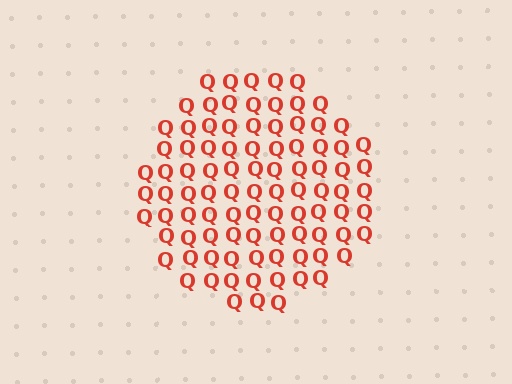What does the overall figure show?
The overall figure shows a circle.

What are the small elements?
The small elements are letter Q's.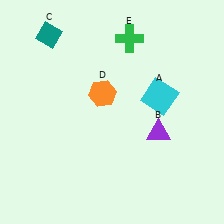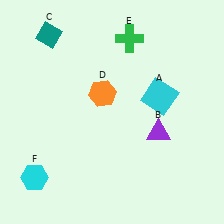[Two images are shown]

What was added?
A cyan hexagon (F) was added in Image 2.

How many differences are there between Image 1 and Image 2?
There is 1 difference between the two images.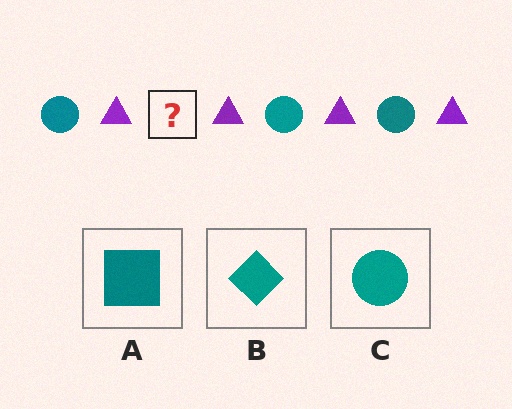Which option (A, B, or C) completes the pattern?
C.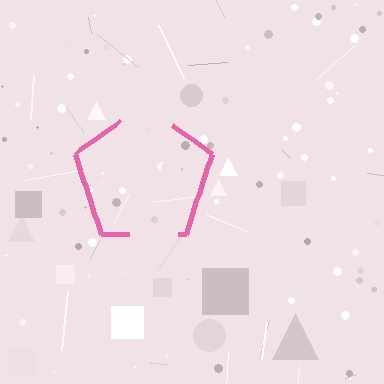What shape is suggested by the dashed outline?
The dashed outline suggests a pentagon.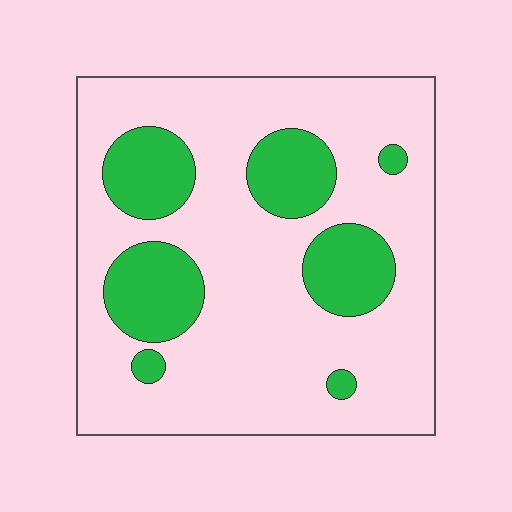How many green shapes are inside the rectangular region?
7.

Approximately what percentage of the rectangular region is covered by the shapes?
Approximately 25%.